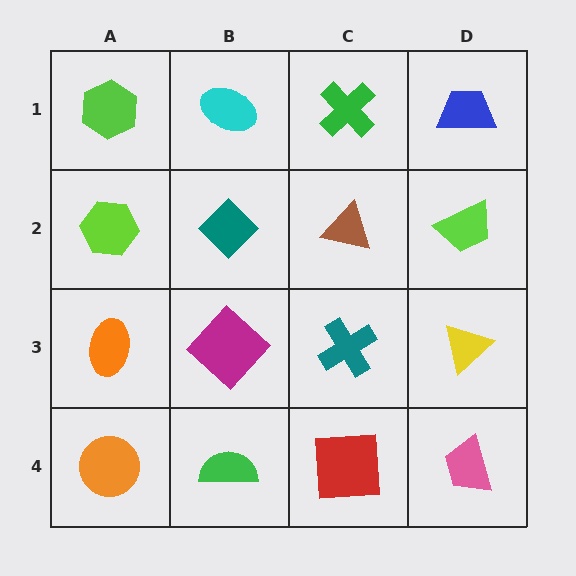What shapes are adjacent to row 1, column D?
A lime trapezoid (row 2, column D), a green cross (row 1, column C).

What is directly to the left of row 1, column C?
A cyan ellipse.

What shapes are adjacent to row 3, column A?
A lime hexagon (row 2, column A), an orange circle (row 4, column A), a magenta diamond (row 3, column B).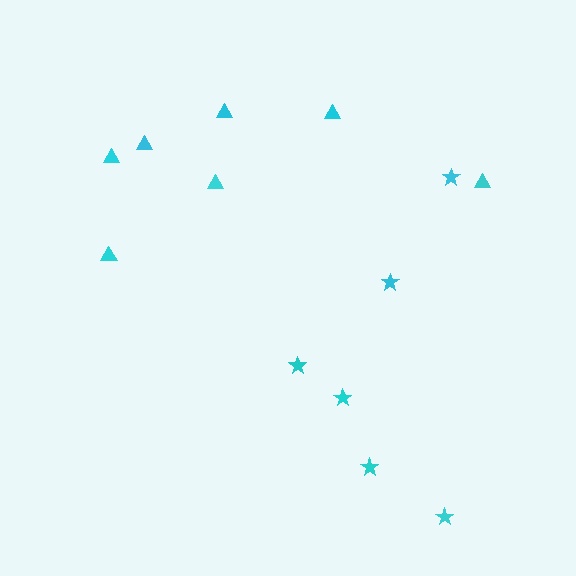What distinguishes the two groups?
There are 2 groups: one group of stars (6) and one group of triangles (7).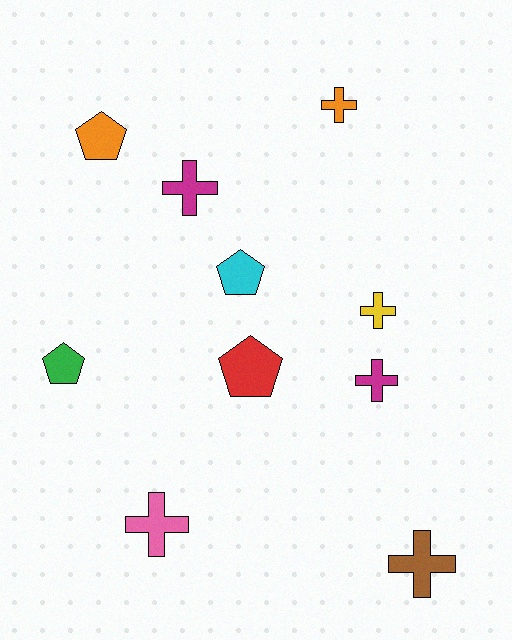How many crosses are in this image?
There are 6 crosses.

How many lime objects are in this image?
There are no lime objects.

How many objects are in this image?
There are 10 objects.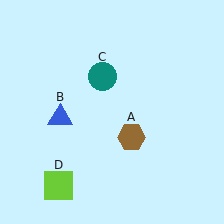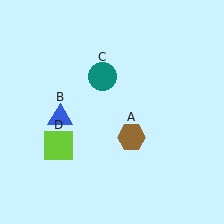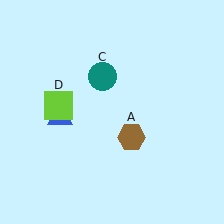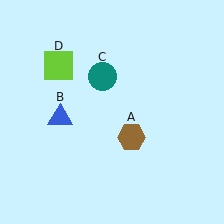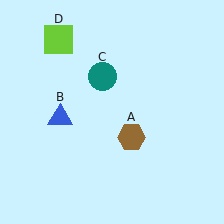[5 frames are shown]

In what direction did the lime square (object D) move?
The lime square (object D) moved up.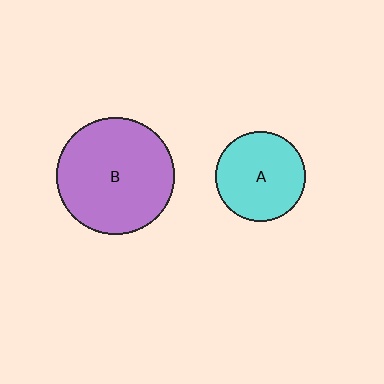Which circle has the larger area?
Circle B (purple).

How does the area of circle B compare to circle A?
Approximately 1.7 times.